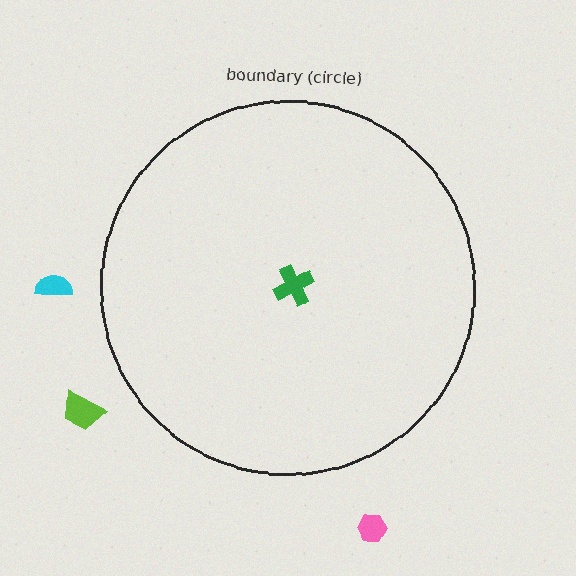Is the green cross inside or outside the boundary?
Inside.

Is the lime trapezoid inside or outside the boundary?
Outside.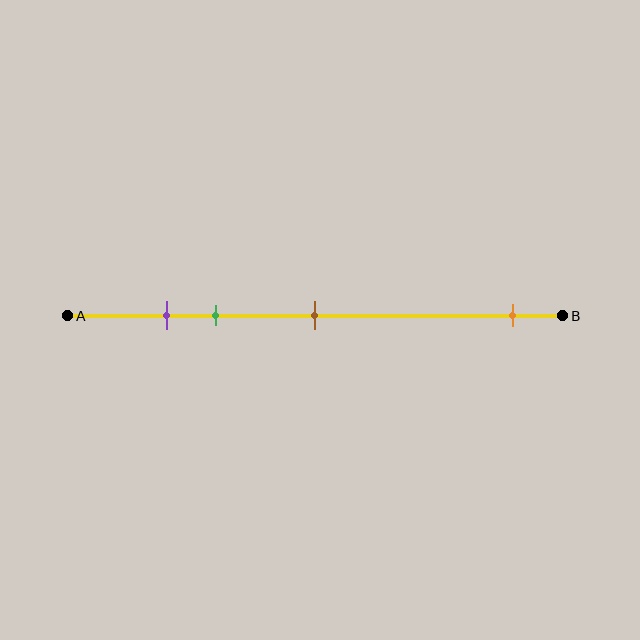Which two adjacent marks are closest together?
The purple and green marks are the closest adjacent pair.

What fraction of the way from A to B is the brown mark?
The brown mark is approximately 50% (0.5) of the way from A to B.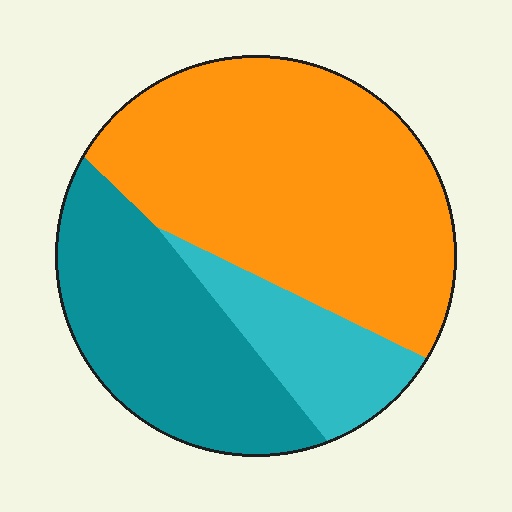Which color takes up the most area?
Orange, at roughly 55%.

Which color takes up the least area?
Cyan, at roughly 15%.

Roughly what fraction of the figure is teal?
Teal takes up between a sixth and a third of the figure.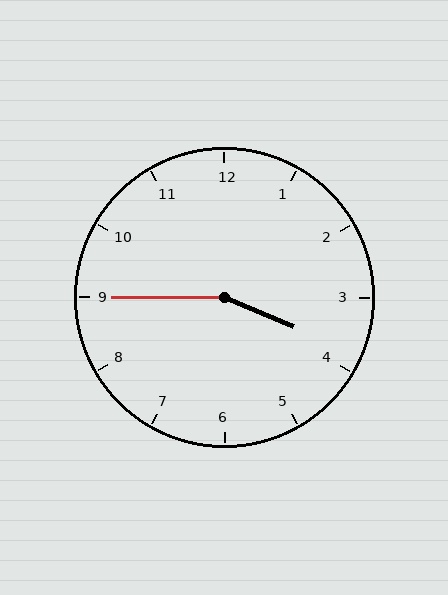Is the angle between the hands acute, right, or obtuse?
It is obtuse.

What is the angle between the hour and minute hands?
Approximately 158 degrees.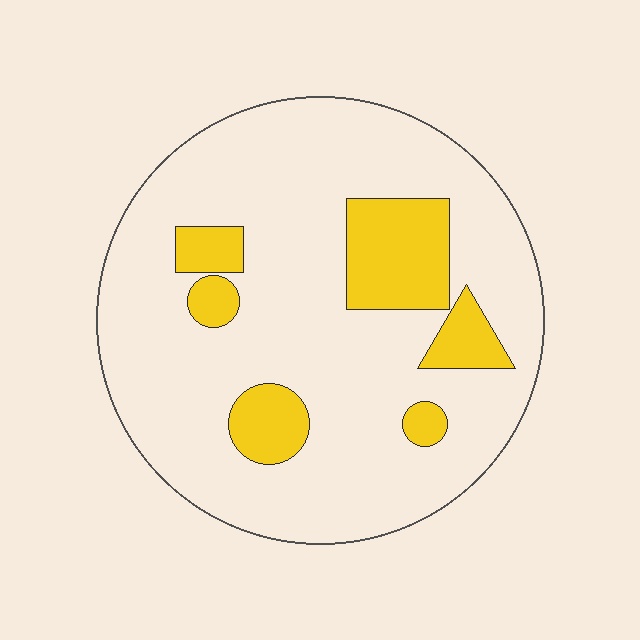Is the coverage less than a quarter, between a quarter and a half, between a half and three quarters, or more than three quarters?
Less than a quarter.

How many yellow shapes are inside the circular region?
6.